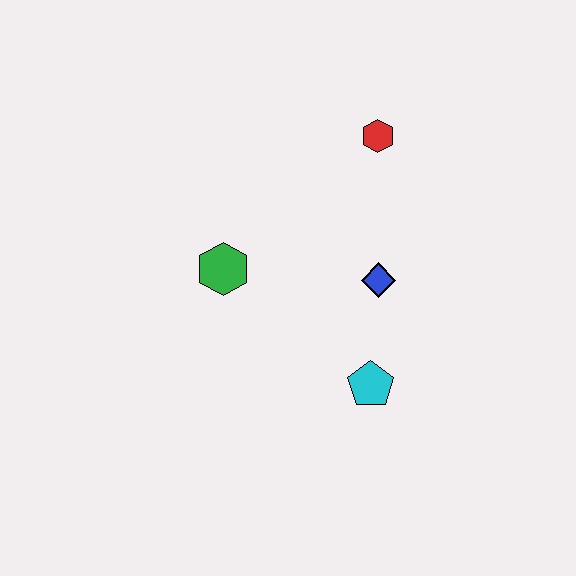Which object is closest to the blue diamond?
The cyan pentagon is closest to the blue diamond.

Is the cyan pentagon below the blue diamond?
Yes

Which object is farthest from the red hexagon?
The cyan pentagon is farthest from the red hexagon.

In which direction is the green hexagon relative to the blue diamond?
The green hexagon is to the left of the blue diamond.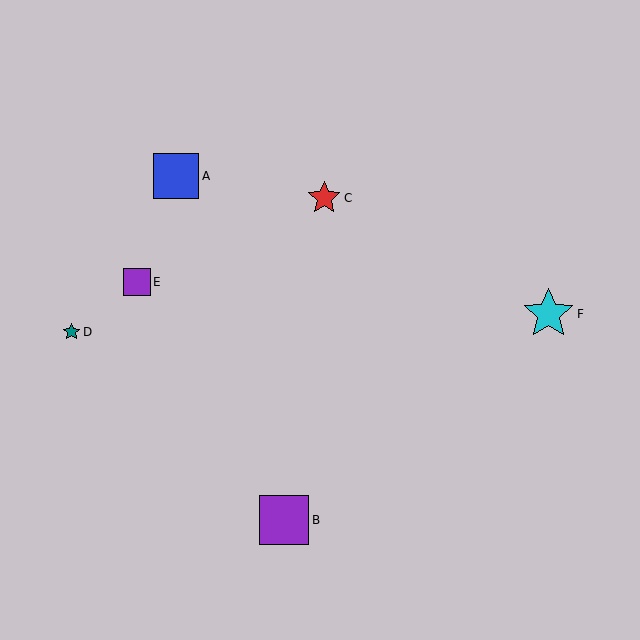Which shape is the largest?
The cyan star (labeled F) is the largest.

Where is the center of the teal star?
The center of the teal star is at (72, 332).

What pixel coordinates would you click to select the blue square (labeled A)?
Click at (176, 176) to select the blue square A.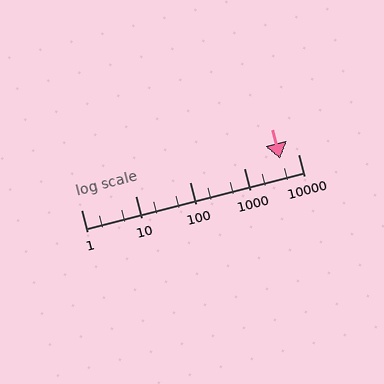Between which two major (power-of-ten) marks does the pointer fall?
The pointer is between 1000 and 10000.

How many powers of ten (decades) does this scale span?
The scale spans 4 decades, from 1 to 10000.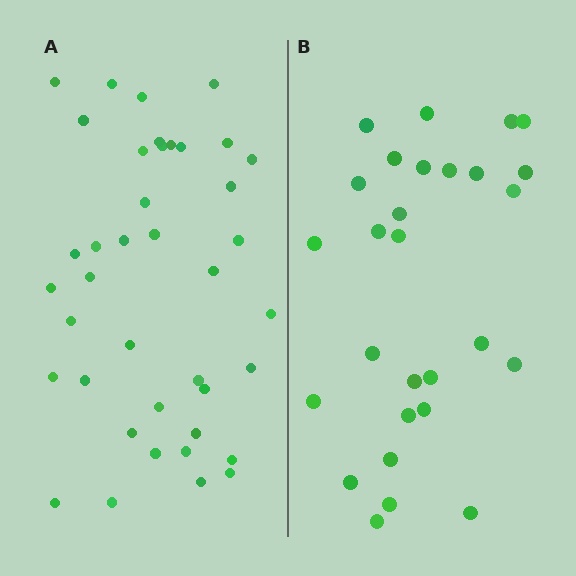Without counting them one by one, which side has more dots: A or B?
Region A (the left region) has more dots.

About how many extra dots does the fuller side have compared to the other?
Region A has roughly 12 or so more dots than region B.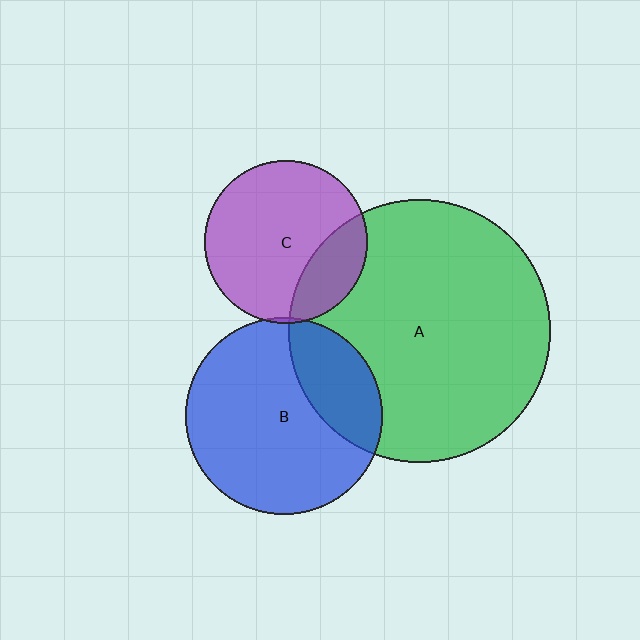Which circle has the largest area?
Circle A (green).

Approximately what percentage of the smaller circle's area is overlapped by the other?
Approximately 5%.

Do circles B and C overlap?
Yes.